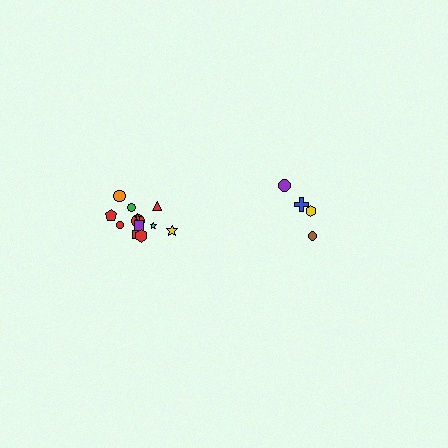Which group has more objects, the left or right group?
The left group.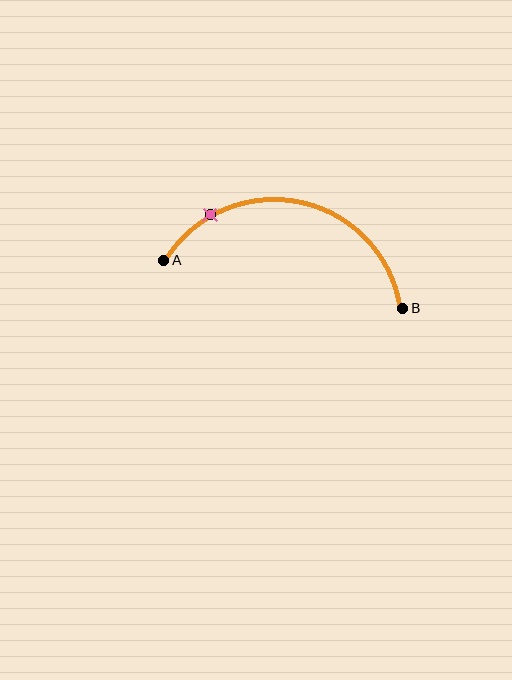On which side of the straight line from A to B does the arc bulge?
The arc bulges above the straight line connecting A and B.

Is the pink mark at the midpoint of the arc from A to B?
No. The pink mark lies on the arc but is closer to endpoint A. The arc midpoint would be at the point on the curve equidistant along the arc from both A and B.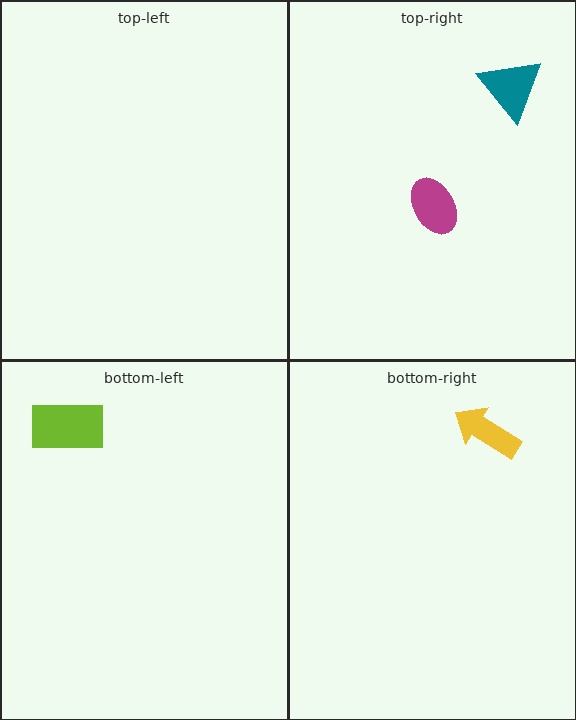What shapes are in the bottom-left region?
The lime rectangle.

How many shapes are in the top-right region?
2.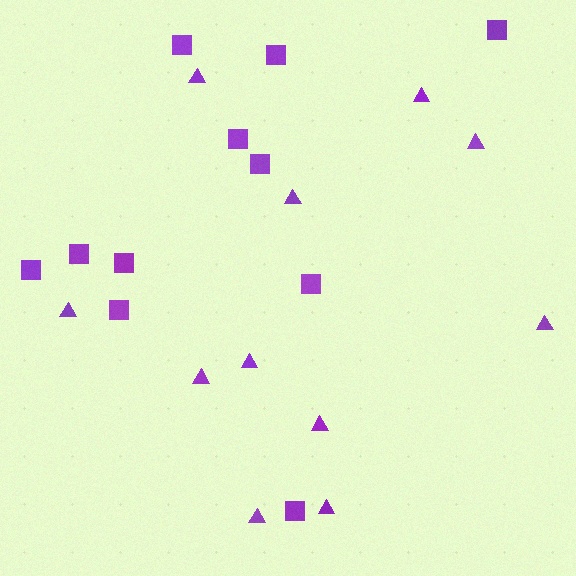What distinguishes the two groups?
There are 2 groups: one group of triangles (11) and one group of squares (11).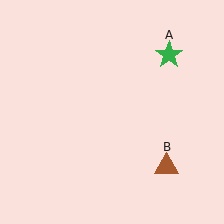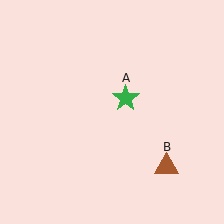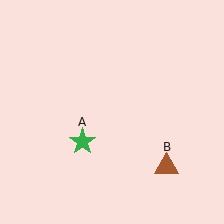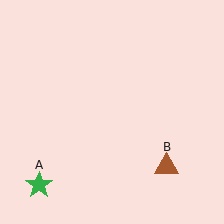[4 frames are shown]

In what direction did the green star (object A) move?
The green star (object A) moved down and to the left.